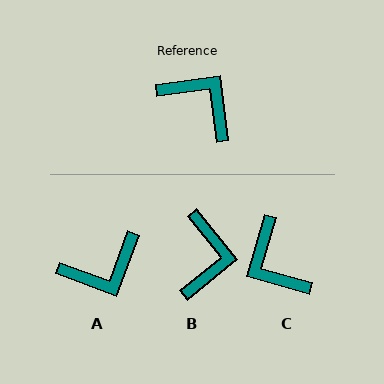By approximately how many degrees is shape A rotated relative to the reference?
Approximately 117 degrees clockwise.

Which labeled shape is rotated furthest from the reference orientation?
C, about 157 degrees away.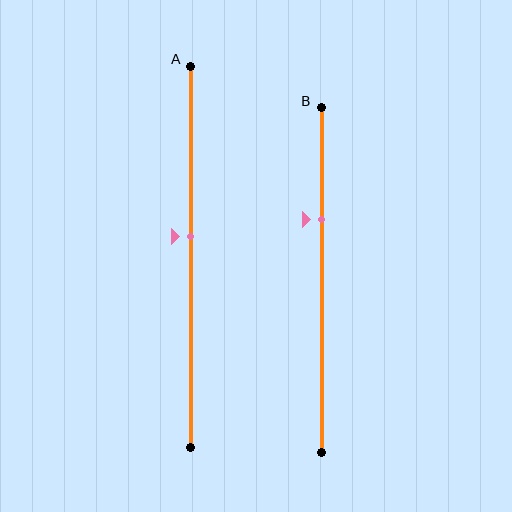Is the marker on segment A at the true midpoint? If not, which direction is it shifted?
No, the marker on segment A is shifted upward by about 5% of the segment length.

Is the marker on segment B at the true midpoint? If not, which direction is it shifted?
No, the marker on segment B is shifted upward by about 17% of the segment length.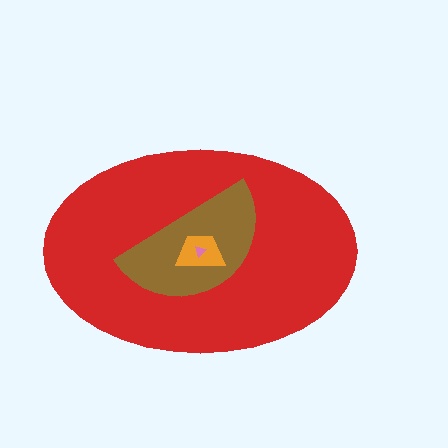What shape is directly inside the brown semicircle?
The orange trapezoid.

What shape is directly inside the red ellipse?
The brown semicircle.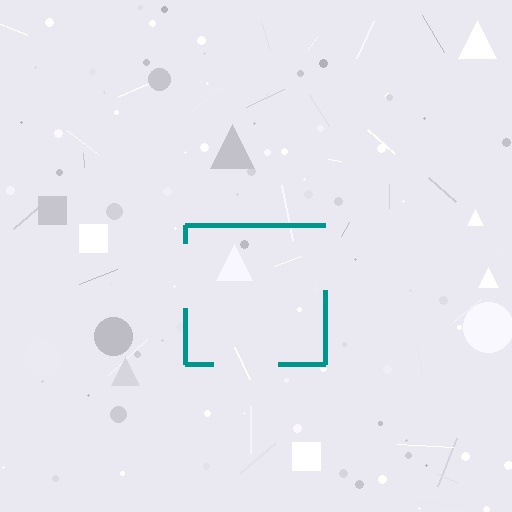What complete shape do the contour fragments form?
The contour fragments form a square.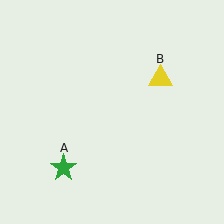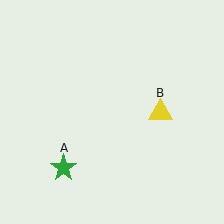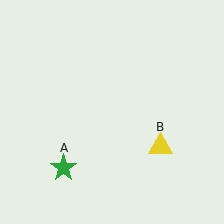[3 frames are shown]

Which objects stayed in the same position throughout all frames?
Green star (object A) remained stationary.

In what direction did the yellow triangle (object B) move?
The yellow triangle (object B) moved down.